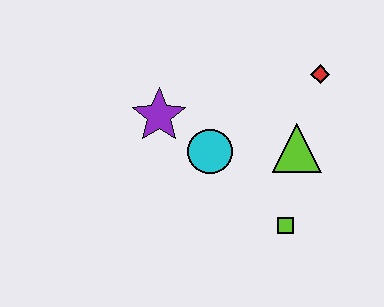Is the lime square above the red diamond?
No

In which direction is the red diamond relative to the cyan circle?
The red diamond is to the right of the cyan circle.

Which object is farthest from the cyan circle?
The red diamond is farthest from the cyan circle.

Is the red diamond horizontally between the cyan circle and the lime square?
No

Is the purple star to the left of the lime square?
Yes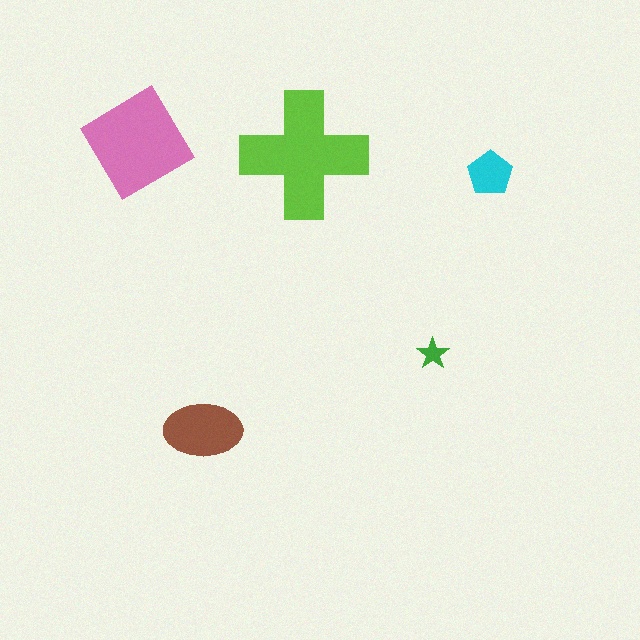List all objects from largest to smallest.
The lime cross, the pink diamond, the brown ellipse, the cyan pentagon, the green star.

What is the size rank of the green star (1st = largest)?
5th.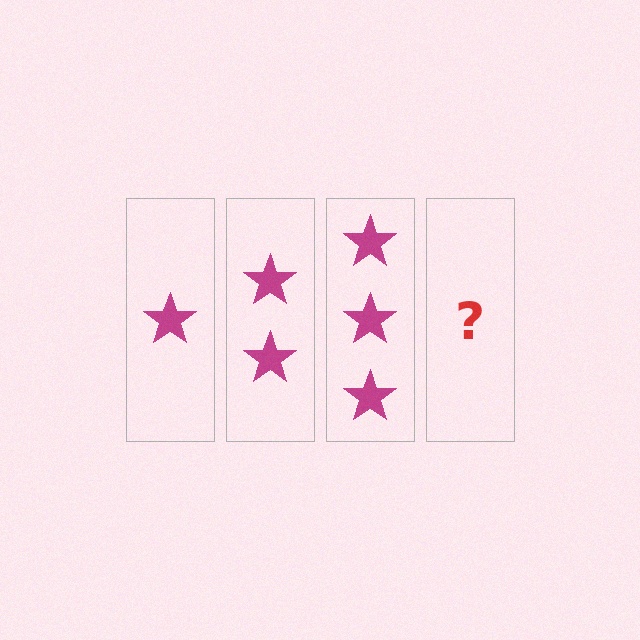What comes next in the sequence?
The next element should be 4 stars.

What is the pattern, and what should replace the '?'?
The pattern is that each step adds one more star. The '?' should be 4 stars.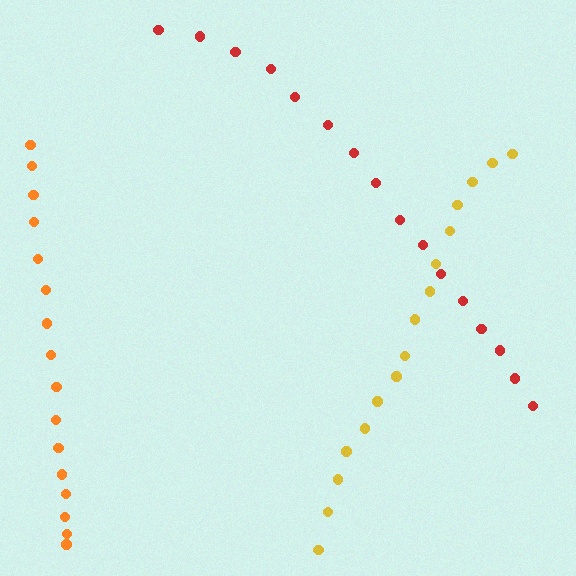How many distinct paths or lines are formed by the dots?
There are 3 distinct paths.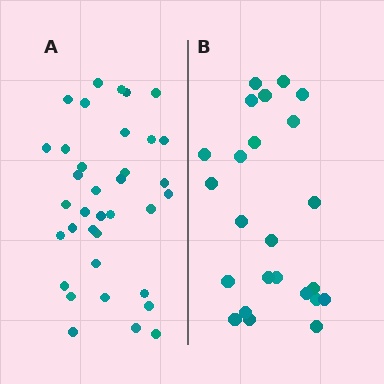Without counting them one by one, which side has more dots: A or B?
Region A (the left region) has more dots.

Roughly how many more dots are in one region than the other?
Region A has roughly 12 or so more dots than region B.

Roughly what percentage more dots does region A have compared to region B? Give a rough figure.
About 50% more.